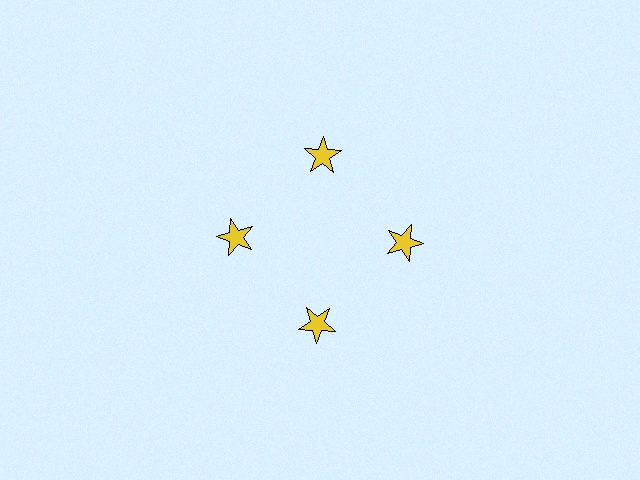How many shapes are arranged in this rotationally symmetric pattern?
There are 4 shapes, arranged in 4 groups of 1.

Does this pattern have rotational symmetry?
Yes, this pattern has 4-fold rotational symmetry. It looks the same after rotating 90 degrees around the center.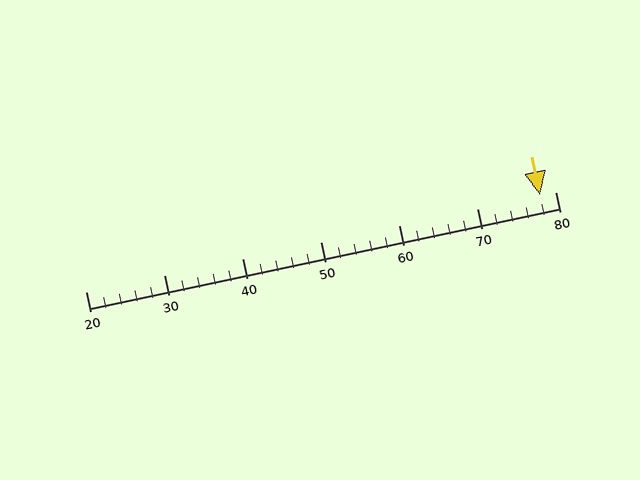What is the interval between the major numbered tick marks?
The major tick marks are spaced 10 units apart.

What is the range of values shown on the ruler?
The ruler shows values from 20 to 80.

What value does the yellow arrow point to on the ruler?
The yellow arrow points to approximately 78.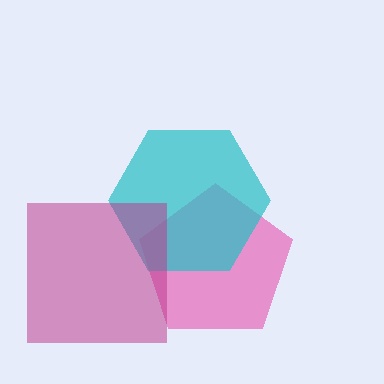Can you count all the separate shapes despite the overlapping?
Yes, there are 3 separate shapes.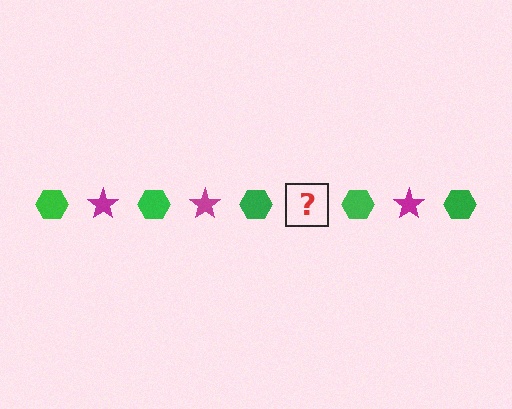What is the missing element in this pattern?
The missing element is a magenta star.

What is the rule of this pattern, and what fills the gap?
The rule is that the pattern alternates between green hexagon and magenta star. The gap should be filled with a magenta star.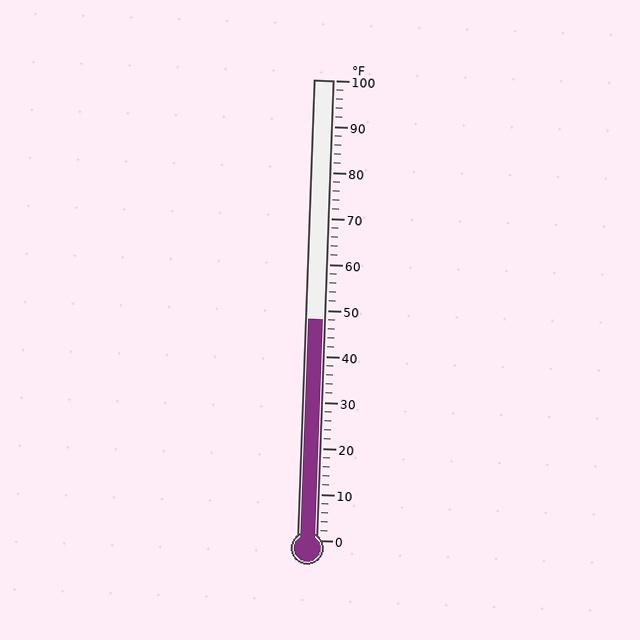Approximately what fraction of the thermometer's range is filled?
The thermometer is filled to approximately 50% of its range.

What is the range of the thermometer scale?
The thermometer scale ranges from 0°F to 100°F.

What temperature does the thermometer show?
The thermometer shows approximately 48°F.